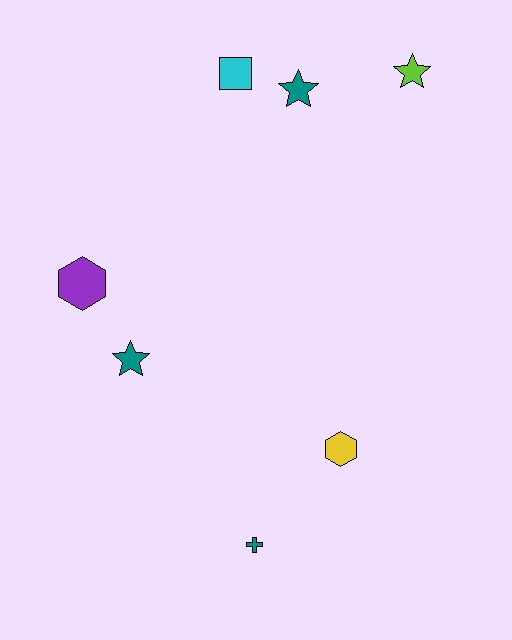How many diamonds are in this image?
There are no diamonds.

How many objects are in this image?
There are 7 objects.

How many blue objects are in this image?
There are no blue objects.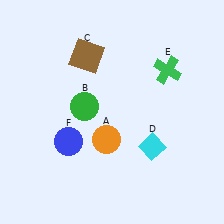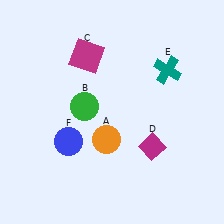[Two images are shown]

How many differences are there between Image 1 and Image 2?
There are 3 differences between the two images.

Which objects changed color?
C changed from brown to magenta. D changed from cyan to magenta. E changed from green to teal.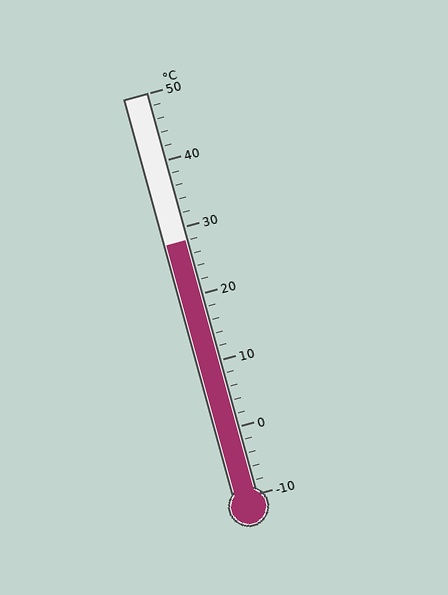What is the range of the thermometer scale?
The thermometer scale ranges from -10°C to 50°C.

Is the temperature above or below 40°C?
The temperature is below 40°C.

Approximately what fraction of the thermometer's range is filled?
The thermometer is filled to approximately 65% of its range.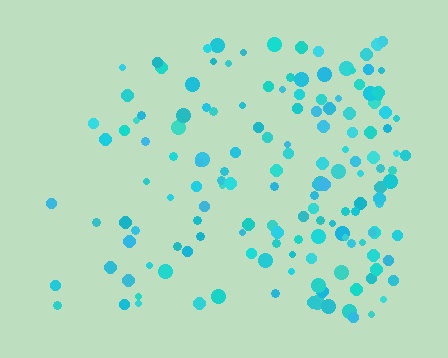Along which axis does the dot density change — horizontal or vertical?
Horizontal.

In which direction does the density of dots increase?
From left to right, with the right side densest.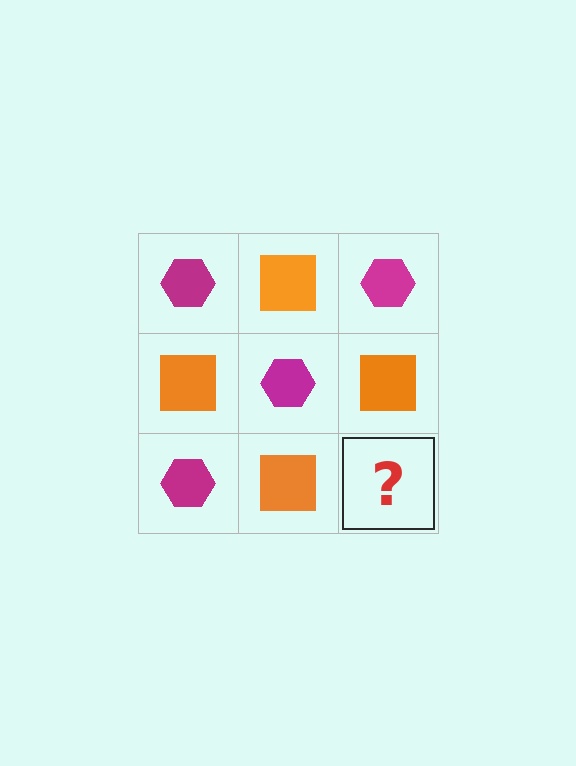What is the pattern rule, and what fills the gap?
The rule is that it alternates magenta hexagon and orange square in a checkerboard pattern. The gap should be filled with a magenta hexagon.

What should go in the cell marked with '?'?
The missing cell should contain a magenta hexagon.